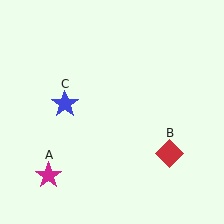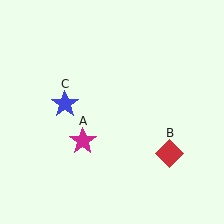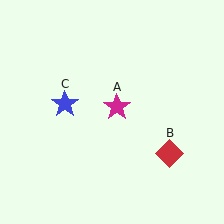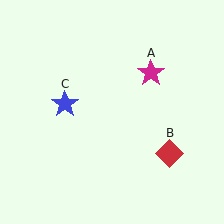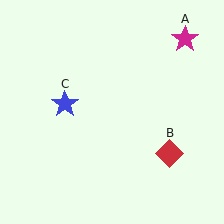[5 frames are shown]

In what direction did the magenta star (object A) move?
The magenta star (object A) moved up and to the right.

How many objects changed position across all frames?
1 object changed position: magenta star (object A).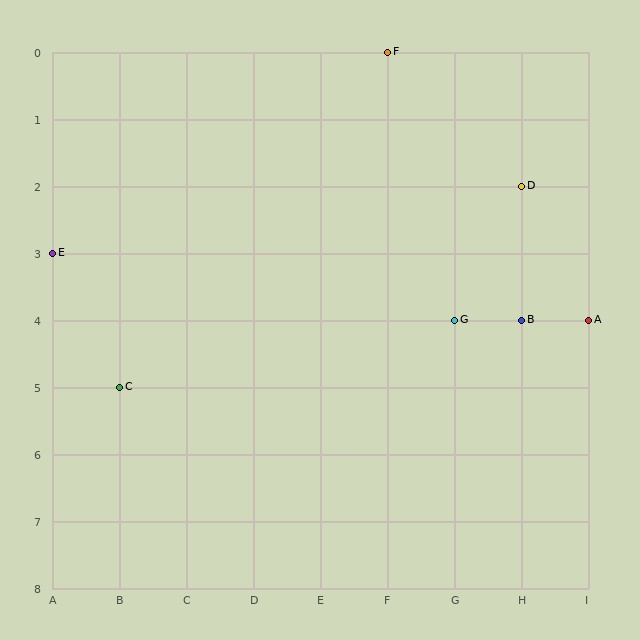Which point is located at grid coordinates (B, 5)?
Point C is at (B, 5).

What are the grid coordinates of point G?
Point G is at grid coordinates (G, 4).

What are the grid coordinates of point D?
Point D is at grid coordinates (H, 2).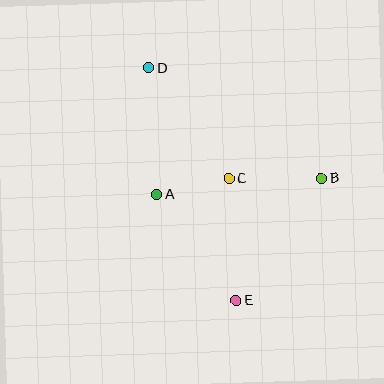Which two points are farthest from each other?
Points D and E are farthest from each other.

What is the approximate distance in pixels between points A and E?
The distance between A and E is approximately 132 pixels.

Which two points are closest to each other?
Points A and C are closest to each other.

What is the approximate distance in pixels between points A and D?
The distance between A and D is approximately 126 pixels.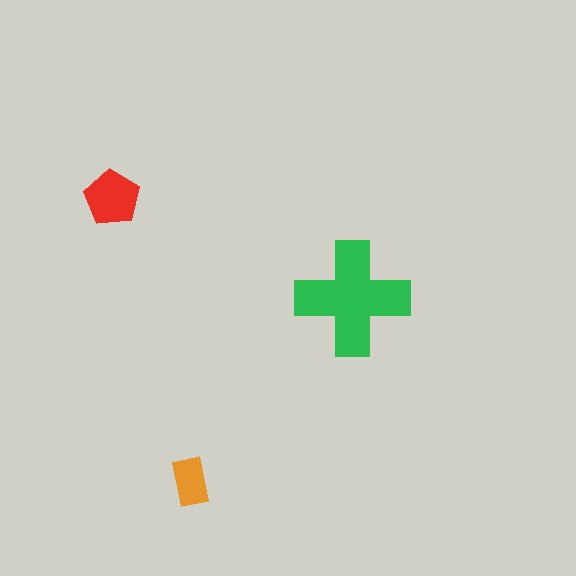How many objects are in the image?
There are 3 objects in the image.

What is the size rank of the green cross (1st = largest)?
1st.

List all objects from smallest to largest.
The orange rectangle, the red pentagon, the green cross.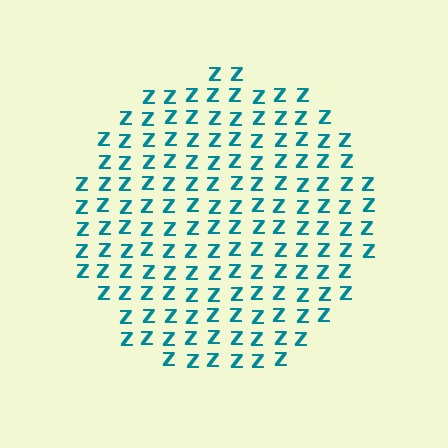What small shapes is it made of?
It is made of small letter Z's.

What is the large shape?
The large shape is a circle.